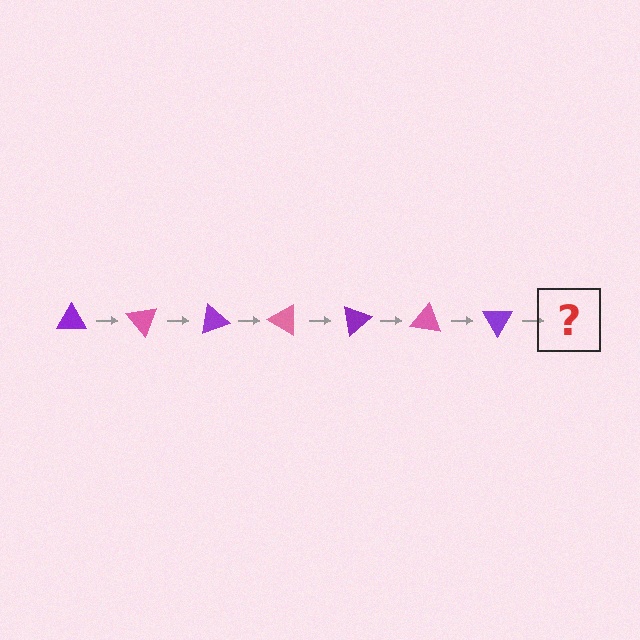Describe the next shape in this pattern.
It should be a pink triangle, rotated 350 degrees from the start.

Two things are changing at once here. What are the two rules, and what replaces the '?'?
The two rules are that it rotates 50 degrees each step and the color cycles through purple and pink. The '?' should be a pink triangle, rotated 350 degrees from the start.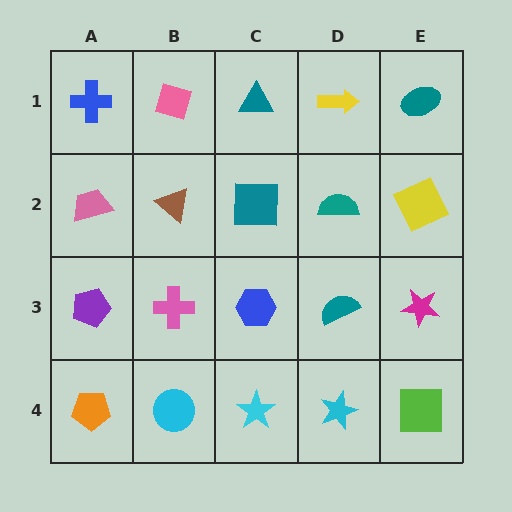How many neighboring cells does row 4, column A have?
2.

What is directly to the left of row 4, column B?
An orange pentagon.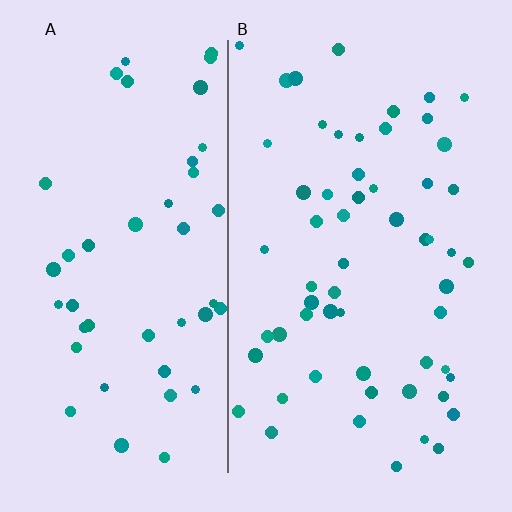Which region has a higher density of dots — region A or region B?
B (the right).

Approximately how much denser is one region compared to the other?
Approximately 1.3× — region B over region A.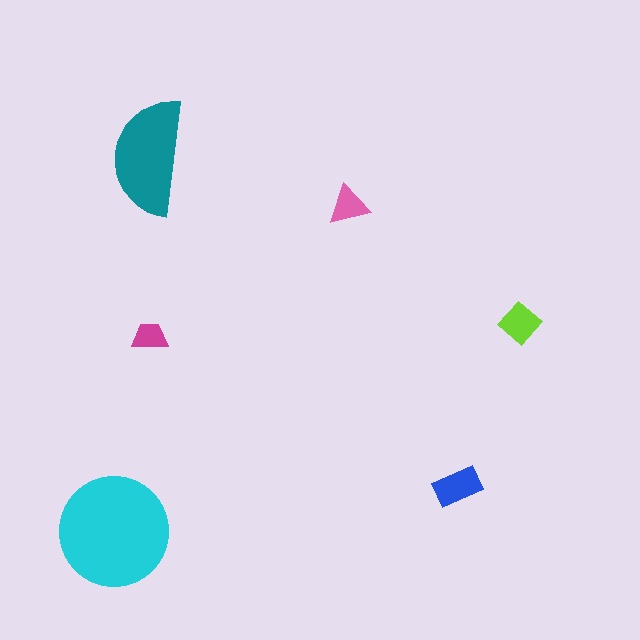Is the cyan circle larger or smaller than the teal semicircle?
Larger.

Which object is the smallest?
The magenta trapezoid.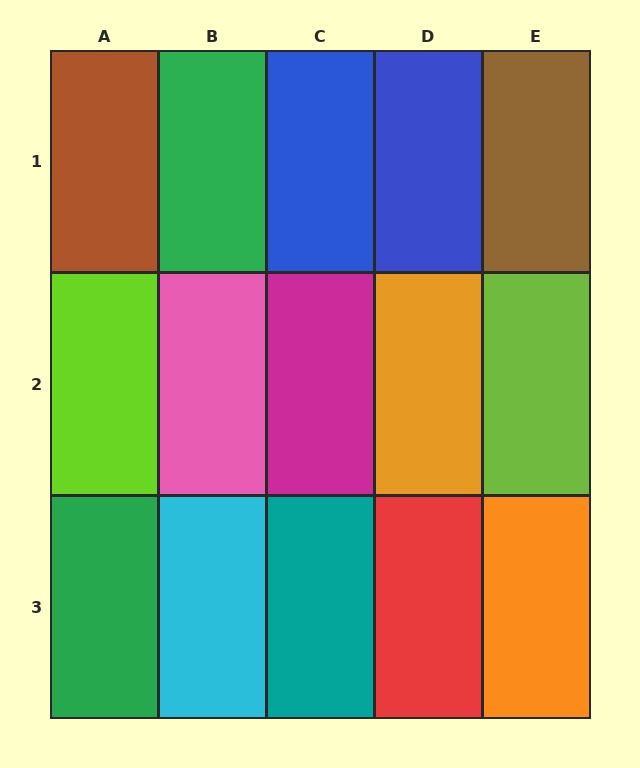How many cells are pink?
1 cell is pink.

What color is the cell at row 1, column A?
Brown.